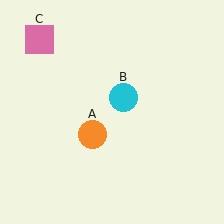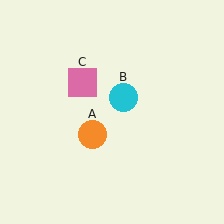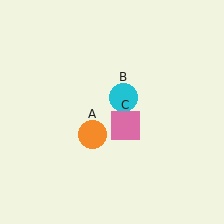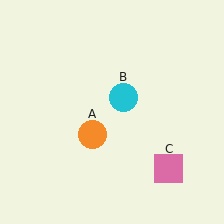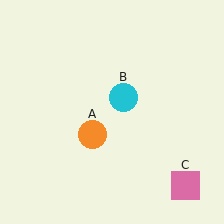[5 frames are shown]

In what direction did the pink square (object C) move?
The pink square (object C) moved down and to the right.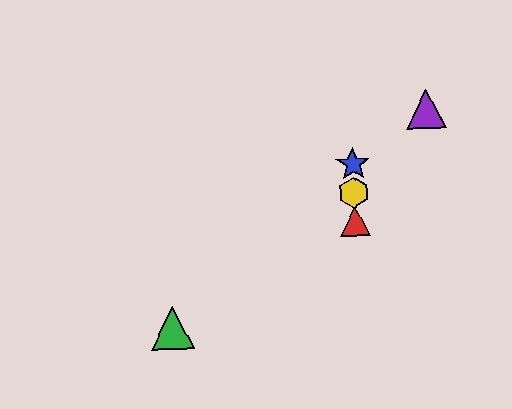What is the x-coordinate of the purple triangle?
The purple triangle is at x≈426.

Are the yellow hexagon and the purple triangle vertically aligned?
No, the yellow hexagon is at x≈354 and the purple triangle is at x≈426.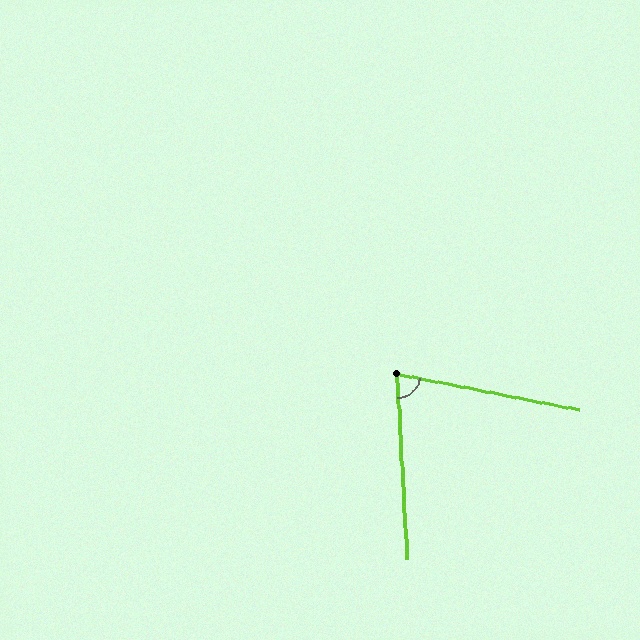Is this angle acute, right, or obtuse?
It is acute.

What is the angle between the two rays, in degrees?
Approximately 76 degrees.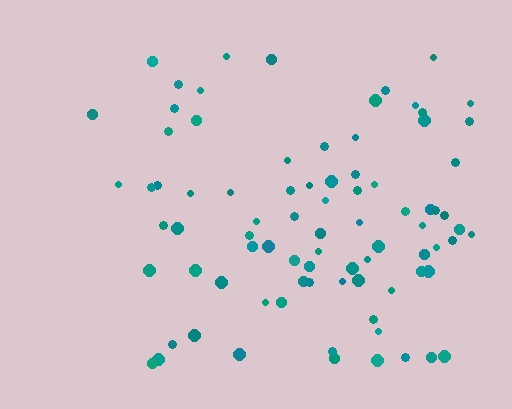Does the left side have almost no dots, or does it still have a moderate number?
Still a moderate number, just noticeably fewer than the right.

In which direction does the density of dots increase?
From left to right, with the right side densest.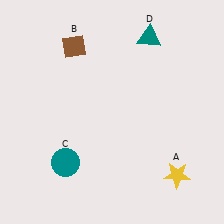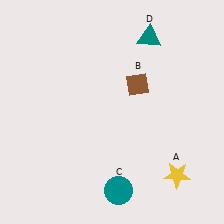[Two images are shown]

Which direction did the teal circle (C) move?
The teal circle (C) moved right.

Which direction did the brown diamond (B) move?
The brown diamond (B) moved right.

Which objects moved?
The objects that moved are: the brown diamond (B), the teal circle (C).